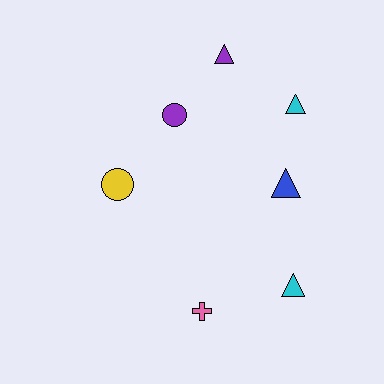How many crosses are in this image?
There is 1 cross.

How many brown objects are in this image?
There are no brown objects.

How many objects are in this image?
There are 7 objects.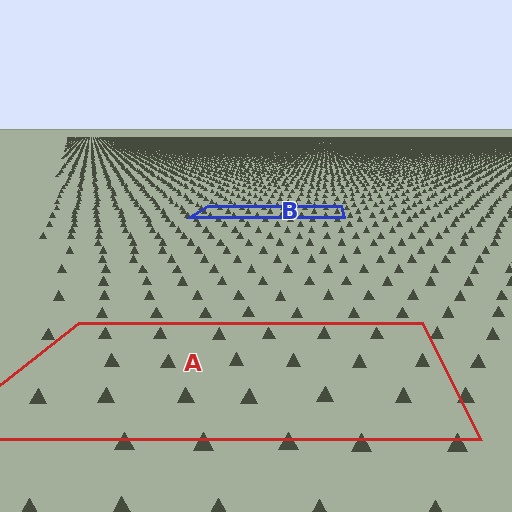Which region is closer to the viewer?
Region A is closer. The texture elements there are larger and more spread out.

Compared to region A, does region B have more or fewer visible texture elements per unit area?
Region B has more texture elements per unit area — they are packed more densely because it is farther away.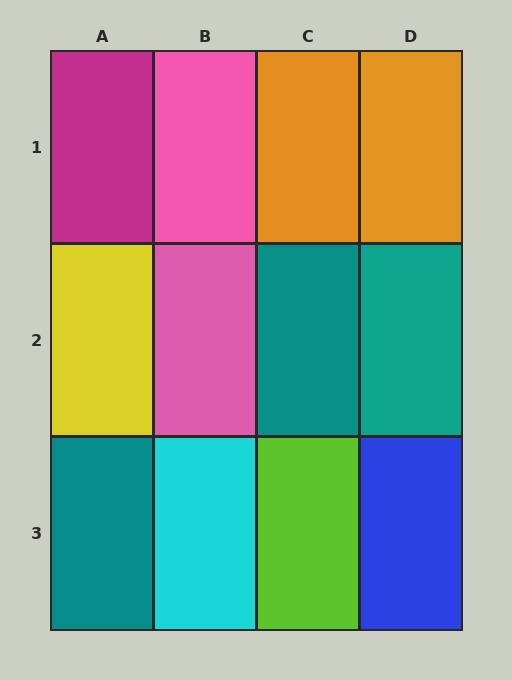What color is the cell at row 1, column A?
Magenta.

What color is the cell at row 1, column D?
Orange.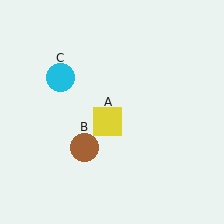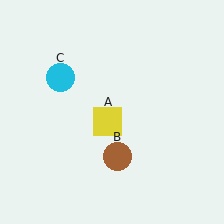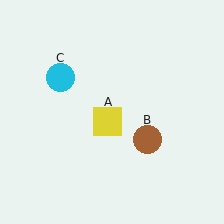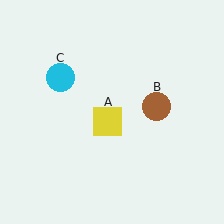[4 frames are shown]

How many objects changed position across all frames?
1 object changed position: brown circle (object B).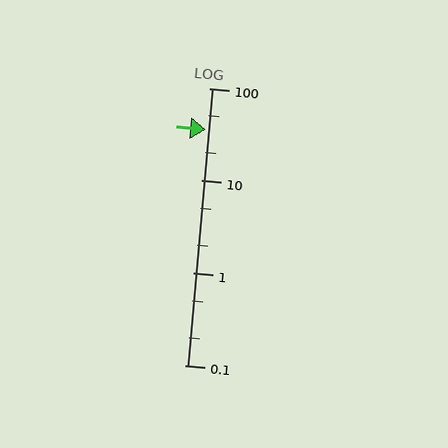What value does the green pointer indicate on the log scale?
The pointer indicates approximately 36.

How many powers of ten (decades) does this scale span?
The scale spans 3 decades, from 0.1 to 100.